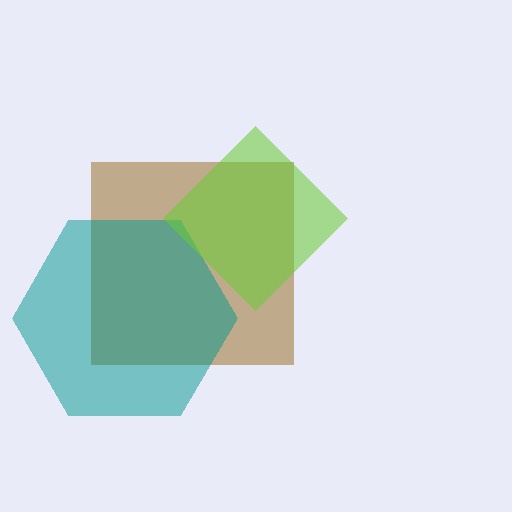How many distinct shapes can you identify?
There are 3 distinct shapes: a brown square, a teal hexagon, a lime diamond.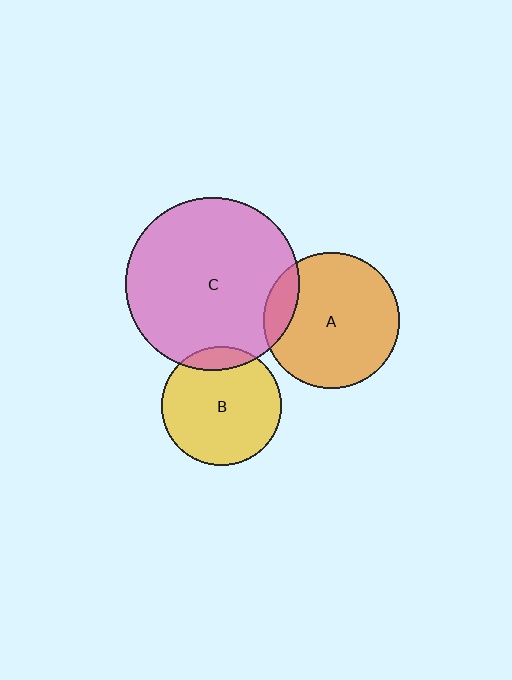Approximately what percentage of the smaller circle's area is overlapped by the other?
Approximately 10%.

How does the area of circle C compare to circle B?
Approximately 2.1 times.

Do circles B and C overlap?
Yes.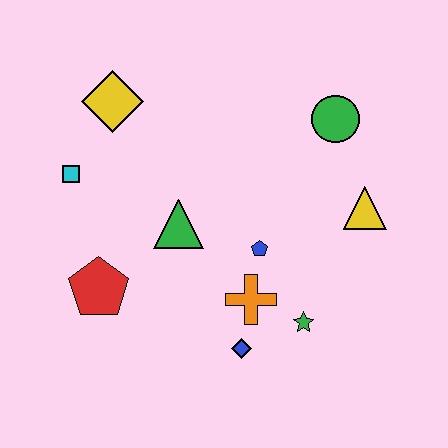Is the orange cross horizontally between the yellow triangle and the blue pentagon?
No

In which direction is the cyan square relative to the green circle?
The cyan square is to the left of the green circle.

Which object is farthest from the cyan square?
The yellow triangle is farthest from the cyan square.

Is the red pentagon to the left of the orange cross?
Yes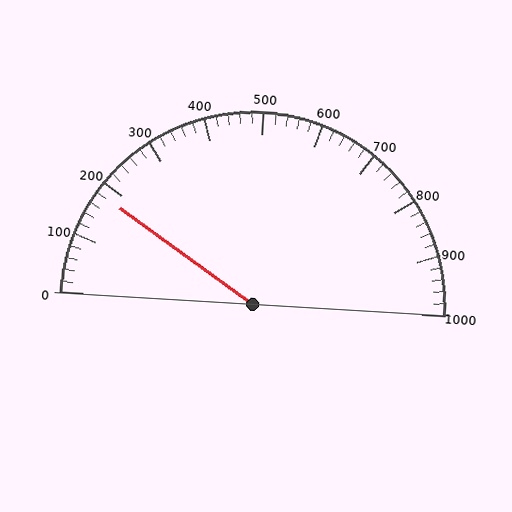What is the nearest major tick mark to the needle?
The nearest major tick mark is 200.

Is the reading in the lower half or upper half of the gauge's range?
The reading is in the lower half of the range (0 to 1000).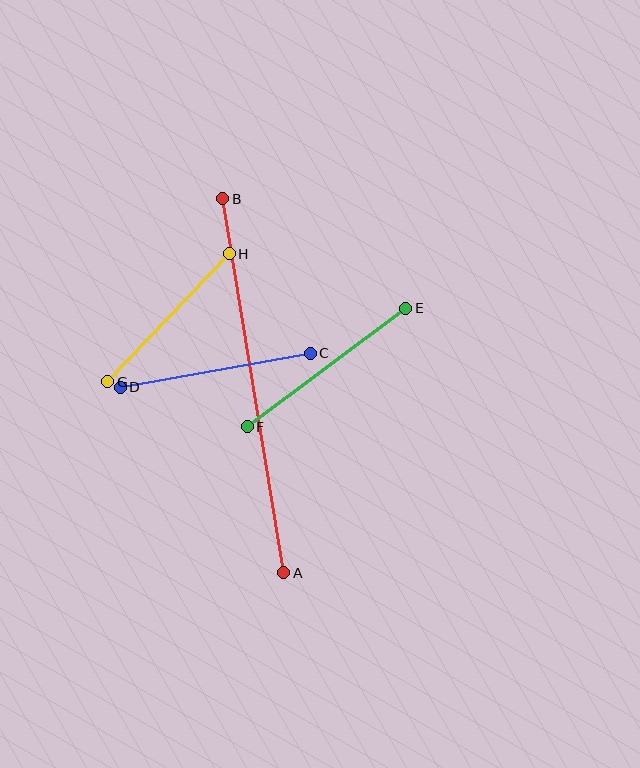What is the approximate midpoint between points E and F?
The midpoint is at approximately (326, 368) pixels.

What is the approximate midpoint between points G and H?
The midpoint is at approximately (168, 318) pixels.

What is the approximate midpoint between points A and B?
The midpoint is at approximately (253, 386) pixels.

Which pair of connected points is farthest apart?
Points A and B are farthest apart.